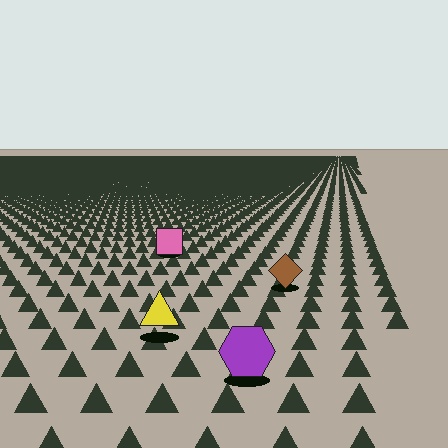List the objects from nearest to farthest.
From nearest to farthest: the purple hexagon, the yellow triangle, the brown diamond, the pink square.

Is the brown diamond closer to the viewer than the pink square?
Yes. The brown diamond is closer — you can tell from the texture gradient: the ground texture is coarser near it.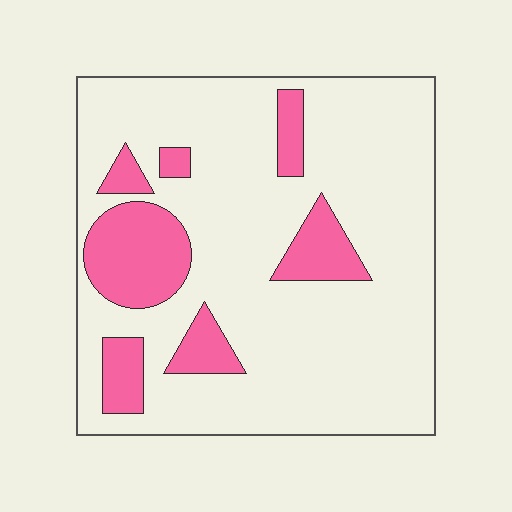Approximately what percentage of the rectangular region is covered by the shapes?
Approximately 20%.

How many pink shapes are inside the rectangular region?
7.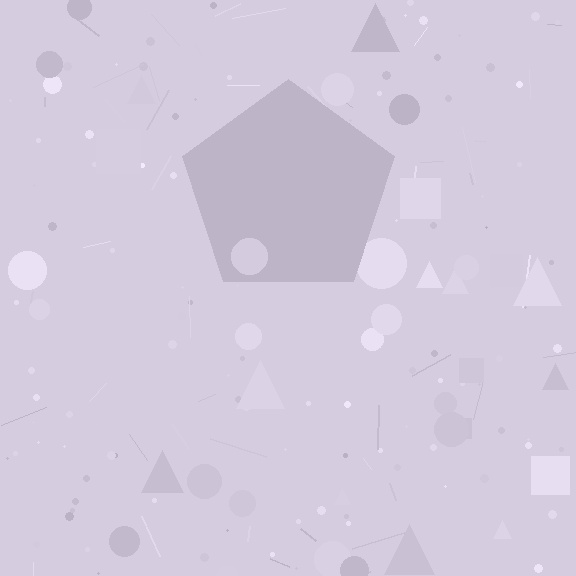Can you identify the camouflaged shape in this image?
The camouflaged shape is a pentagon.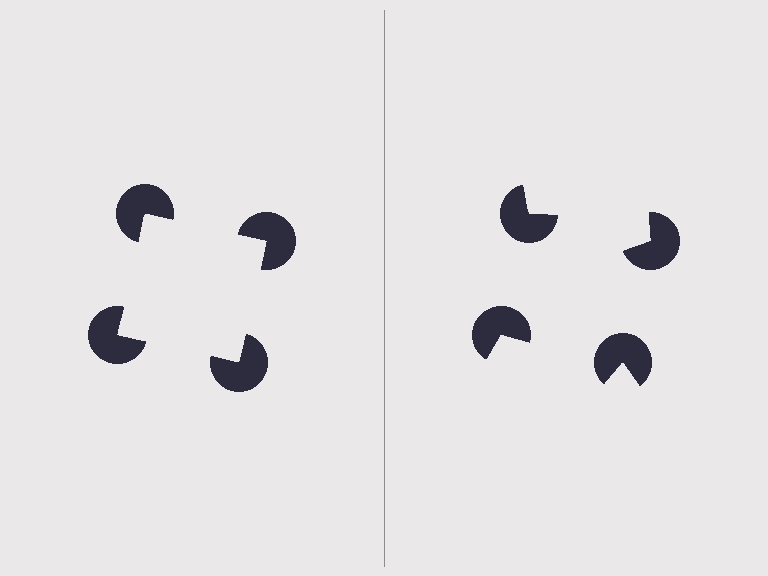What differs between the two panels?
The pac-man discs are positioned identically on both sides; only the wedge orientations differ. On the left they align to a square; on the right they are misaligned.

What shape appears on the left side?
An illusory square.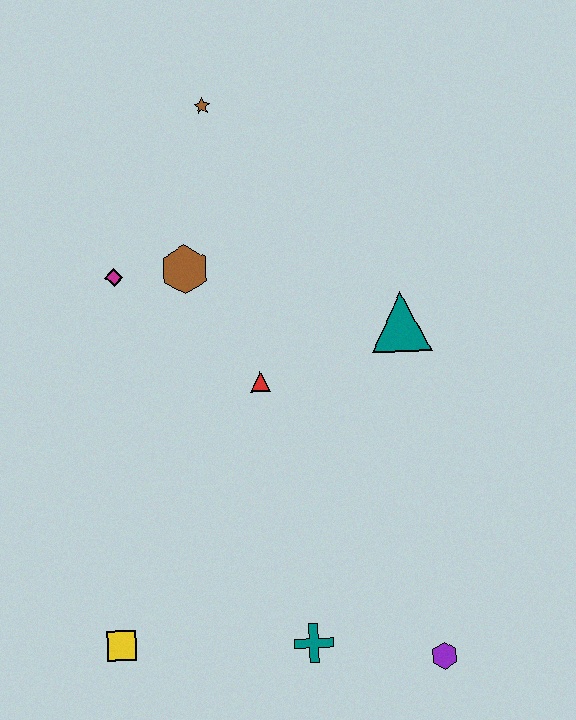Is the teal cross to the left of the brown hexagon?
No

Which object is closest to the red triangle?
The brown hexagon is closest to the red triangle.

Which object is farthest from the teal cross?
The brown star is farthest from the teal cross.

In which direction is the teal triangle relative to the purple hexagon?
The teal triangle is above the purple hexagon.